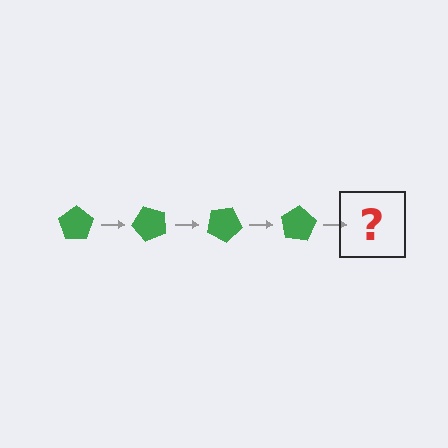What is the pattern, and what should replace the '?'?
The pattern is that the pentagon rotates 50 degrees each step. The '?' should be a green pentagon rotated 200 degrees.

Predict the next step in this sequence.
The next step is a green pentagon rotated 200 degrees.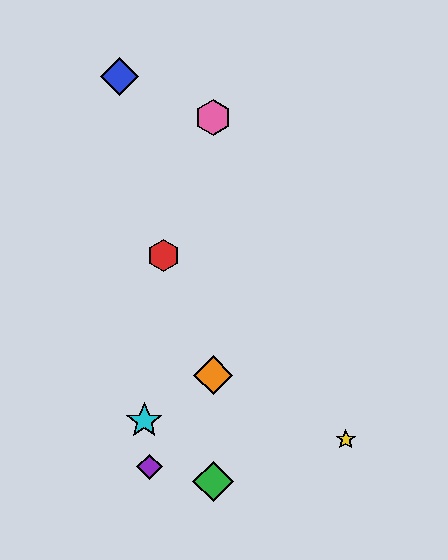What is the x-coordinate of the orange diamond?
The orange diamond is at x≈213.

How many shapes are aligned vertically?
3 shapes (the green diamond, the orange diamond, the pink hexagon) are aligned vertically.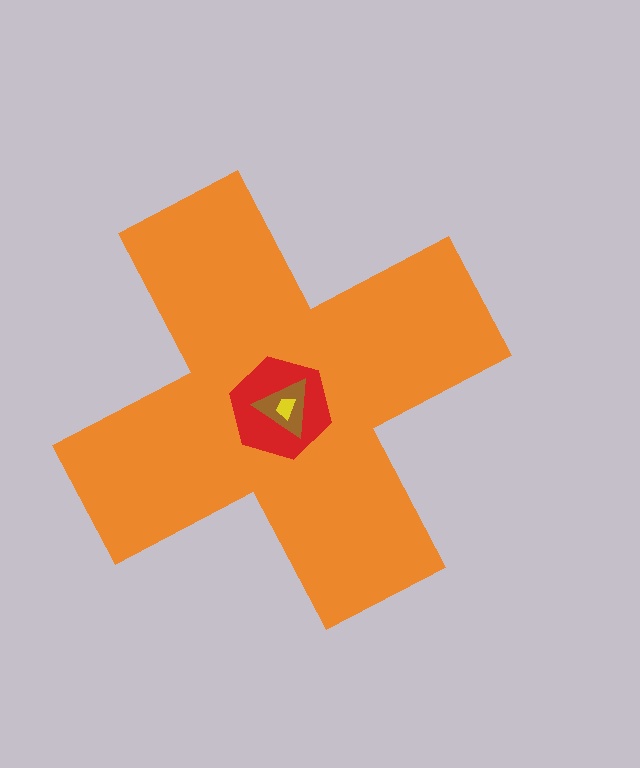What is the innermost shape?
The yellow trapezoid.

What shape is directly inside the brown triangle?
The yellow trapezoid.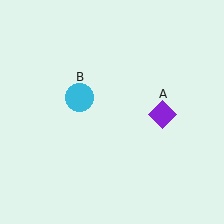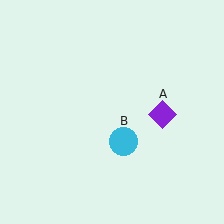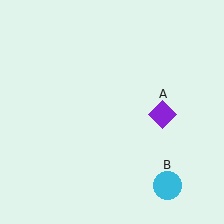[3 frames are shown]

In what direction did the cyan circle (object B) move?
The cyan circle (object B) moved down and to the right.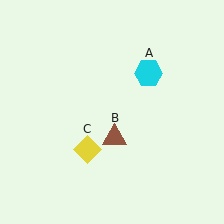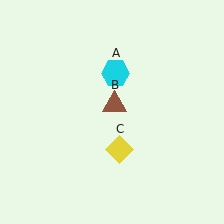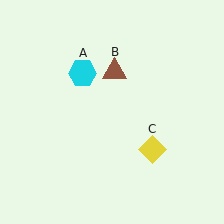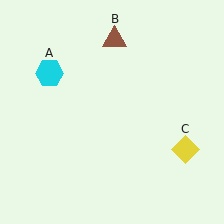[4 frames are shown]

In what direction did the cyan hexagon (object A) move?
The cyan hexagon (object A) moved left.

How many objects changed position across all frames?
3 objects changed position: cyan hexagon (object A), brown triangle (object B), yellow diamond (object C).